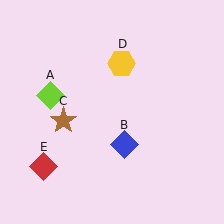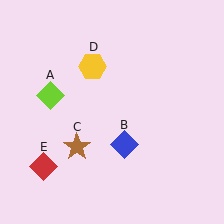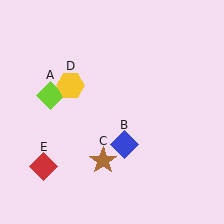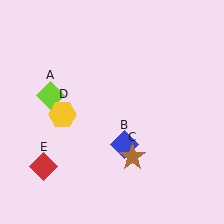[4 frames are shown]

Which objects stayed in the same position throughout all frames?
Lime diamond (object A) and blue diamond (object B) and red diamond (object E) remained stationary.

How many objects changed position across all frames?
2 objects changed position: brown star (object C), yellow hexagon (object D).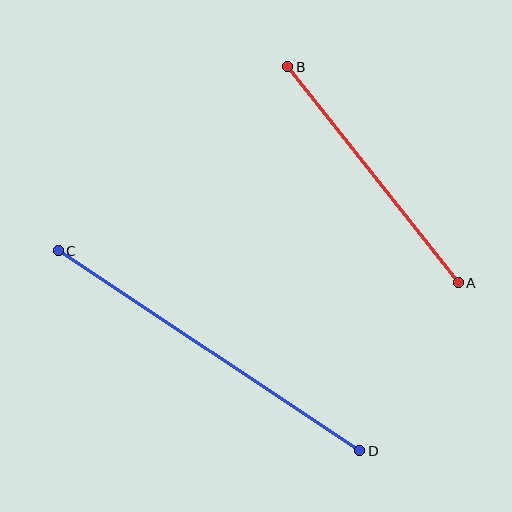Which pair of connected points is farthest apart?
Points C and D are farthest apart.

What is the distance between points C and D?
The distance is approximately 362 pixels.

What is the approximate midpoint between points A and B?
The midpoint is at approximately (373, 175) pixels.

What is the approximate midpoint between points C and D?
The midpoint is at approximately (209, 351) pixels.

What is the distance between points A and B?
The distance is approximately 275 pixels.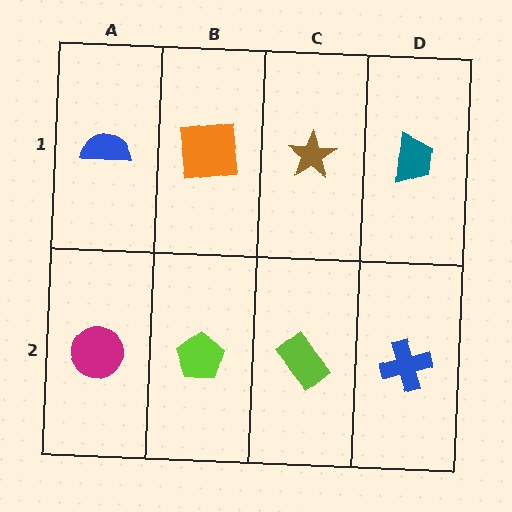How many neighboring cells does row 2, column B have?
3.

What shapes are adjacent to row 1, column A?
A magenta circle (row 2, column A), an orange square (row 1, column B).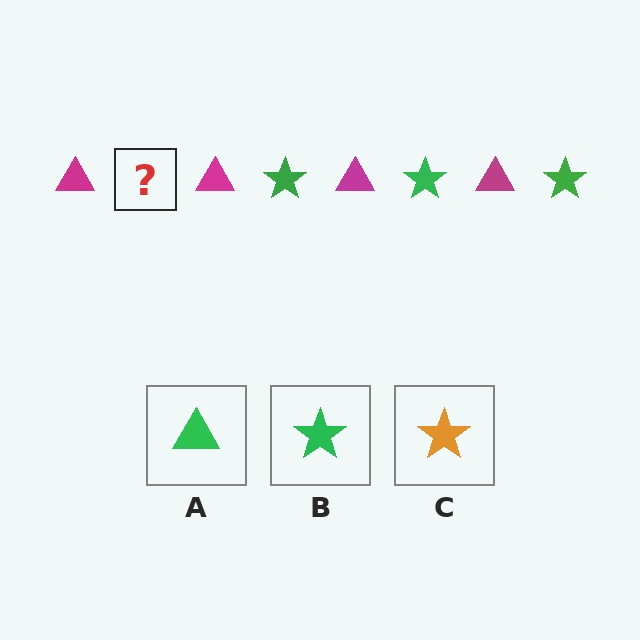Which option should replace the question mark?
Option B.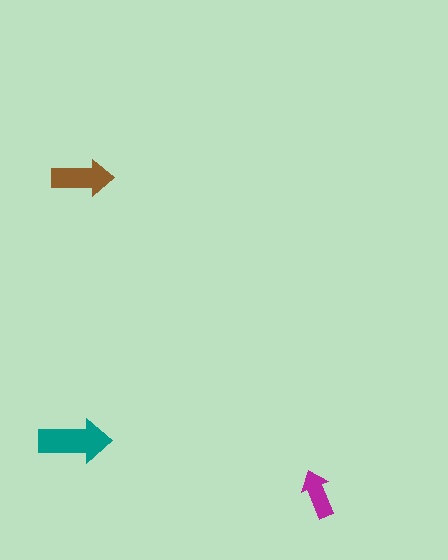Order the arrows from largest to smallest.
the teal one, the brown one, the magenta one.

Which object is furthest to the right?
The magenta arrow is rightmost.